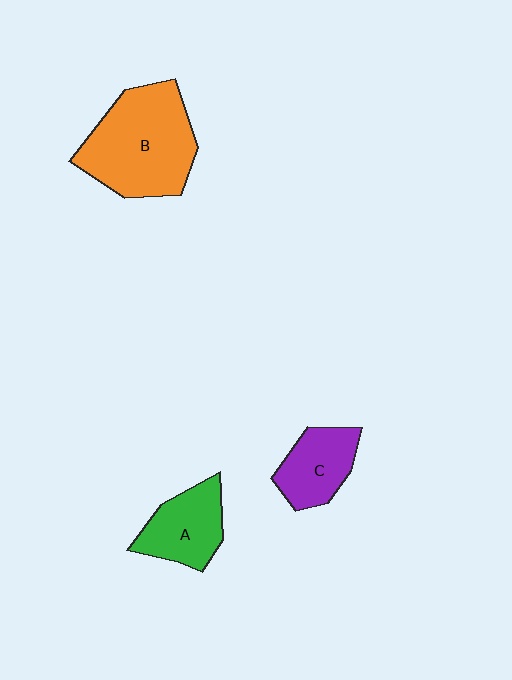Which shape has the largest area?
Shape B (orange).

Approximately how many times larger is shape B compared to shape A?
Approximately 1.9 times.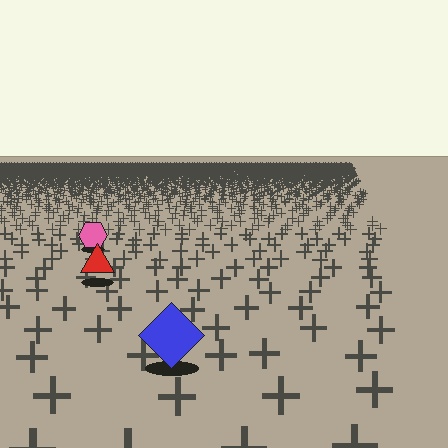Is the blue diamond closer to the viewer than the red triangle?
Yes. The blue diamond is closer — you can tell from the texture gradient: the ground texture is coarser near it.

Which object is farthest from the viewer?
The pink hexagon is farthest from the viewer. It appears smaller and the ground texture around it is denser.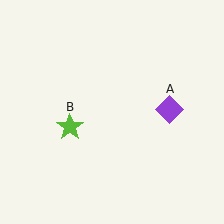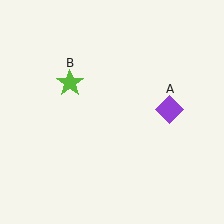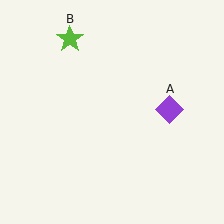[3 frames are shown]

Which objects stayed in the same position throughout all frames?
Purple diamond (object A) remained stationary.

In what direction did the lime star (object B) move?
The lime star (object B) moved up.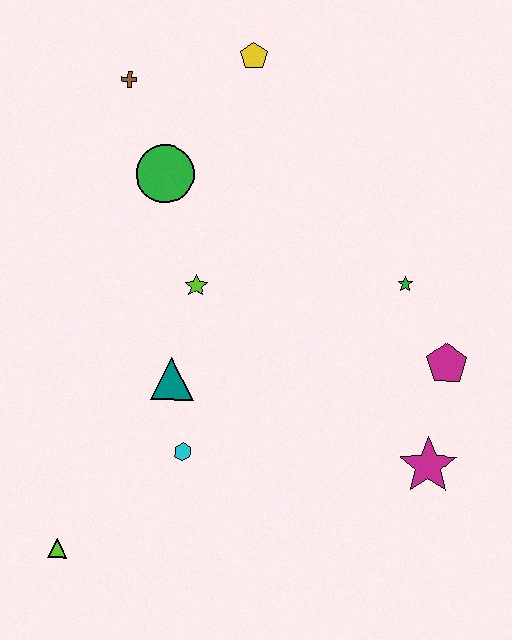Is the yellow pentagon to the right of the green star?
No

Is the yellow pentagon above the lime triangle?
Yes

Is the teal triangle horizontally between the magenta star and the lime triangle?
Yes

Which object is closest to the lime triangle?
The cyan hexagon is closest to the lime triangle.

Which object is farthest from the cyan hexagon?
The yellow pentagon is farthest from the cyan hexagon.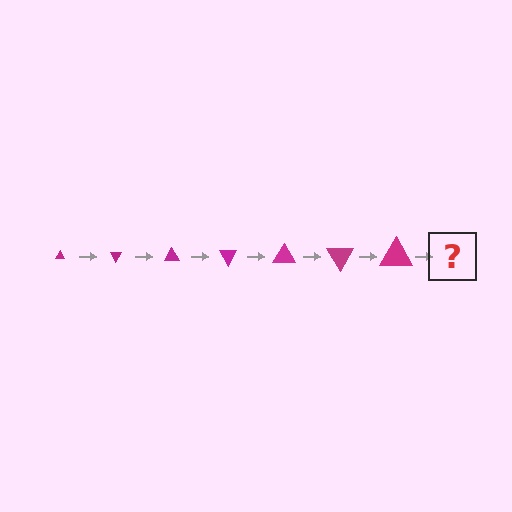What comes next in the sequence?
The next element should be a triangle, larger than the previous one and rotated 420 degrees from the start.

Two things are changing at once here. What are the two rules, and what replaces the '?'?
The two rules are that the triangle grows larger each step and it rotates 60 degrees each step. The '?' should be a triangle, larger than the previous one and rotated 420 degrees from the start.